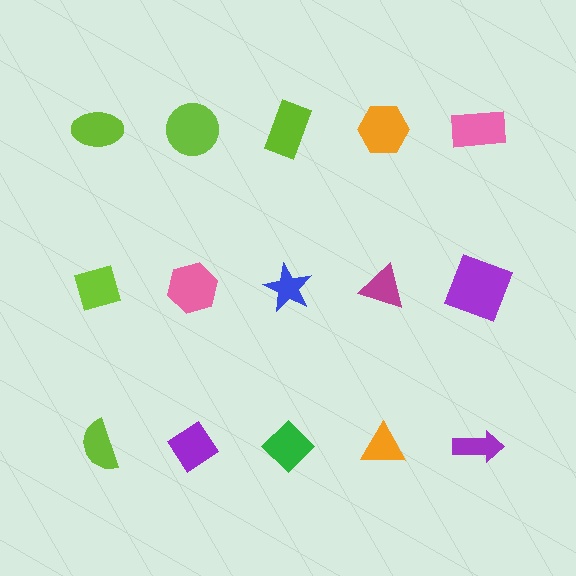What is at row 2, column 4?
A magenta triangle.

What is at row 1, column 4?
An orange hexagon.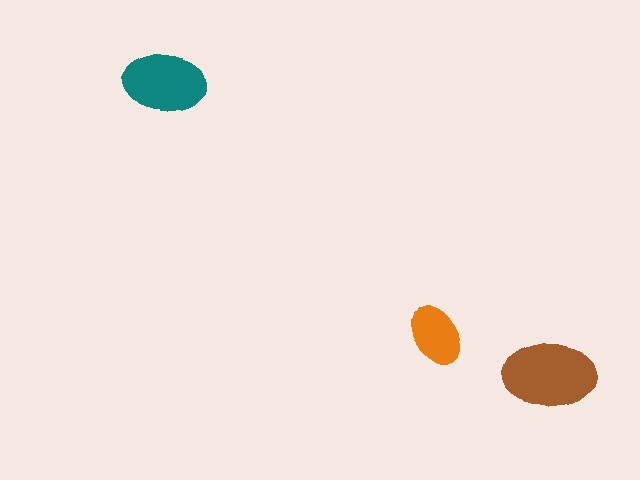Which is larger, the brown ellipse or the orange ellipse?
The brown one.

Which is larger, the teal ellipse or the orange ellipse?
The teal one.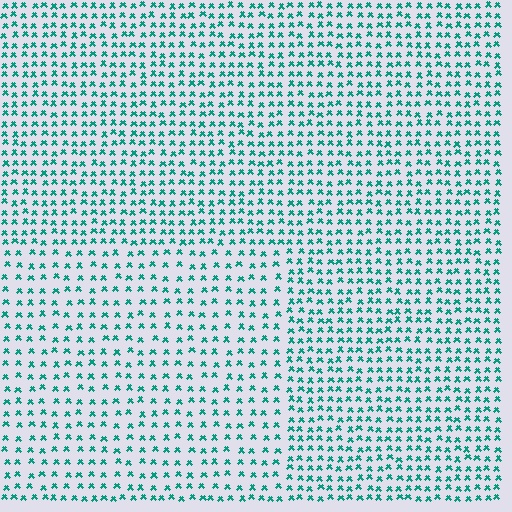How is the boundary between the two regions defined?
The boundary is defined by a change in element density (approximately 1.6x ratio). All elements are the same color, size, and shape.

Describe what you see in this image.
The image contains small teal elements arranged at two different densities. A rectangle-shaped region is visible where the elements are less densely packed than the surrounding area.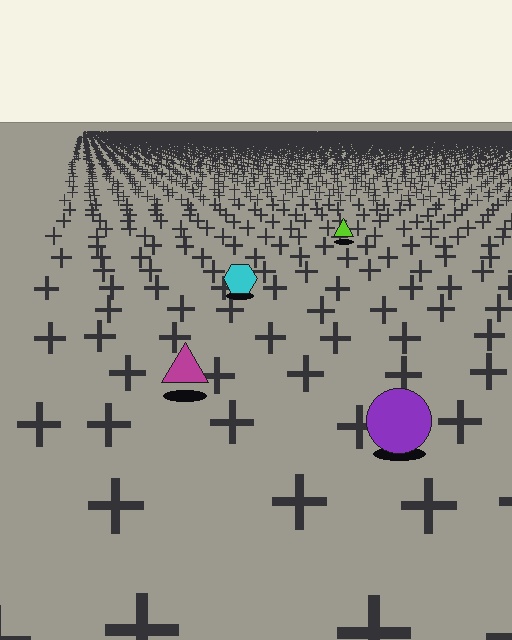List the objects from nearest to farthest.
From nearest to farthest: the purple circle, the magenta triangle, the cyan hexagon, the lime triangle.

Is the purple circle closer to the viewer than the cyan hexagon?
Yes. The purple circle is closer — you can tell from the texture gradient: the ground texture is coarser near it.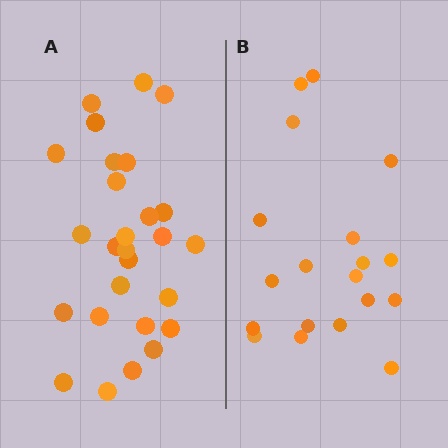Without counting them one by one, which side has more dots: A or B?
Region A (the left region) has more dots.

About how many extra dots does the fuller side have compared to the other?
Region A has roughly 8 or so more dots than region B.